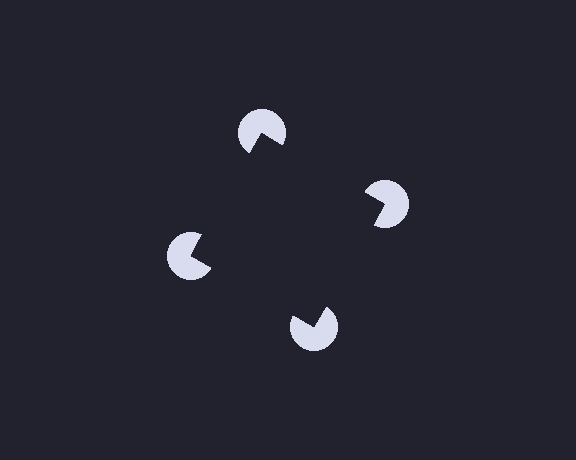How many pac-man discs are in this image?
There are 4 — one at each vertex of the illusory square.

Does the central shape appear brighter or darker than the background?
It typically appears slightly darker than the background, even though no actual brightness change is drawn.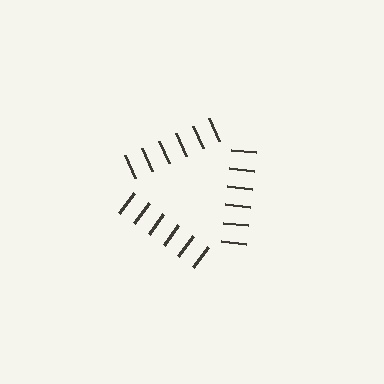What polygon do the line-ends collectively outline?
An illusory triangle — the line segments terminate on its edges but no continuous stroke is drawn.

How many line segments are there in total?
18 — 6 along each of the 3 edges.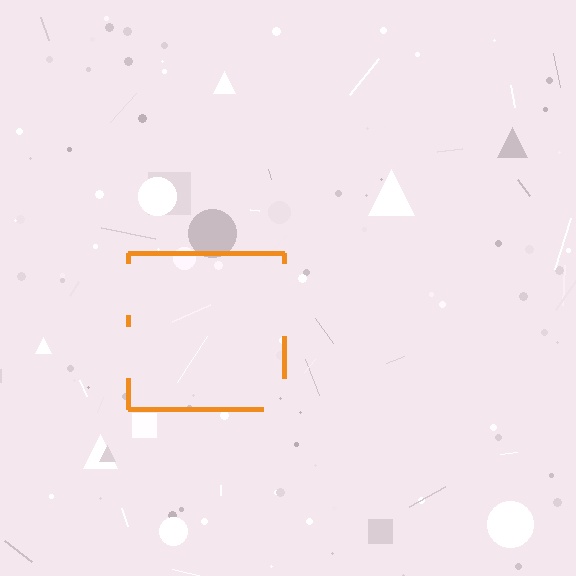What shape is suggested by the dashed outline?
The dashed outline suggests a square.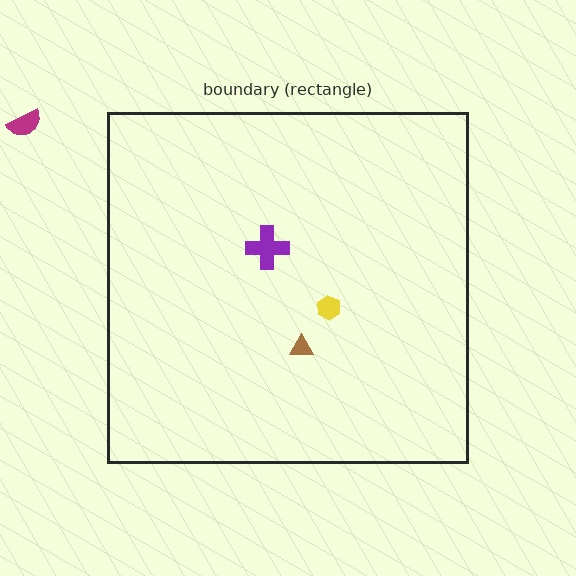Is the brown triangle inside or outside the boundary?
Inside.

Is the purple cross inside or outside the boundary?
Inside.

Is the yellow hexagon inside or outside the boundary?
Inside.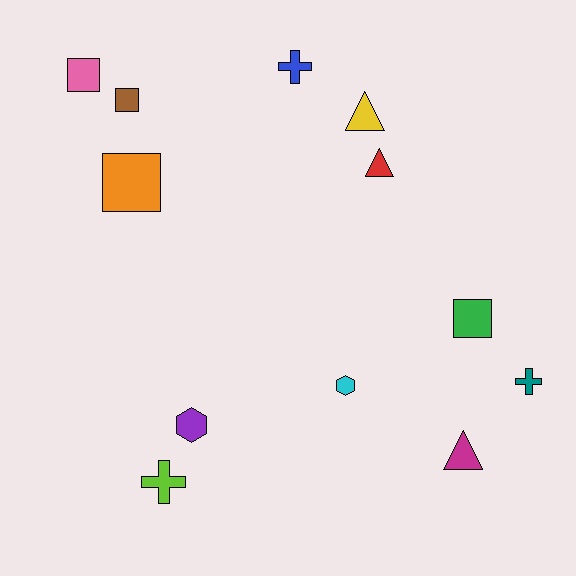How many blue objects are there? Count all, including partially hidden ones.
There is 1 blue object.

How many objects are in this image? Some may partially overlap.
There are 12 objects.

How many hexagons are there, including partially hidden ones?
There are 2 hexagons.